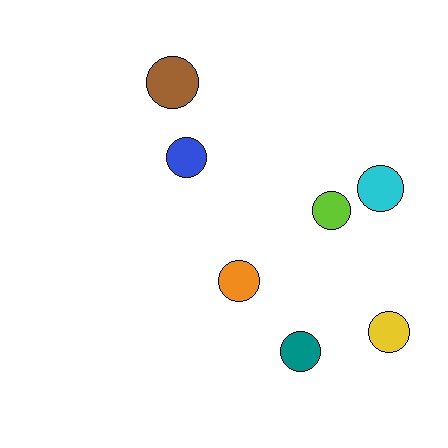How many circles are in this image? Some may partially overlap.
There are 7 circles.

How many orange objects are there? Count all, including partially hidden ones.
There is 1 orange object.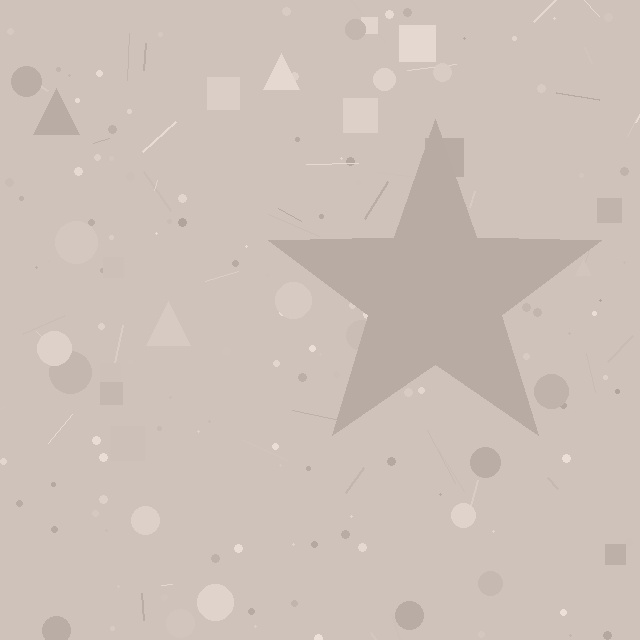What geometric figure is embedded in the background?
A star is embedded in the background.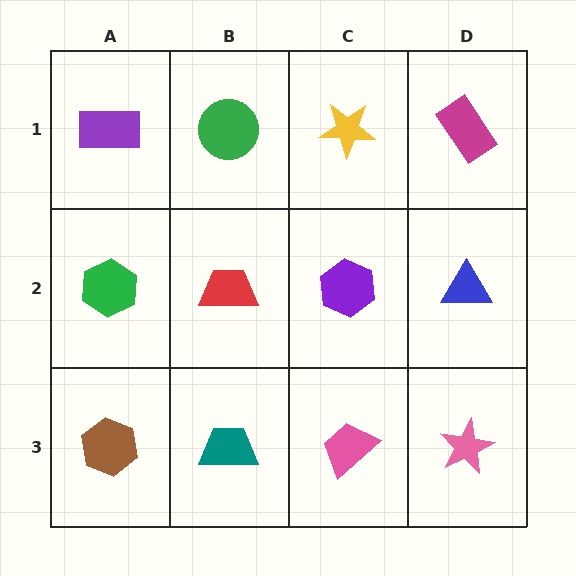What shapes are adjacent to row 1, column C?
A purple hexagon (row 2, column C), a green circle (row 1, column B), a magenta rectangle (row 1, column D).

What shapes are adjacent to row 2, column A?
A purple rectangle (row 1, column A), a brown hexagon (row 3, column A), a red trapezoid (row 2, column B).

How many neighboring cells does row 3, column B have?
3.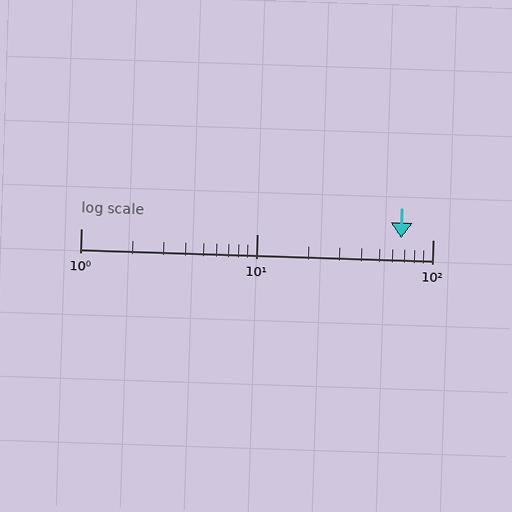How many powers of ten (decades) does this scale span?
The scale spans 2 decades, from 1 to 100.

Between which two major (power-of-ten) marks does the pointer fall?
The pointer is between 10 and 100.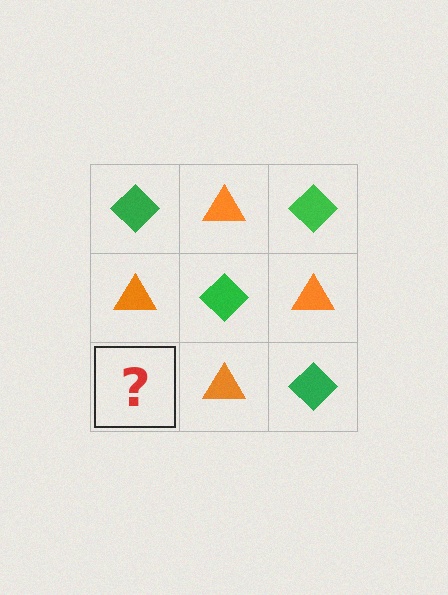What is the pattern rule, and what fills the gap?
The rule is that it alternates green diamond and orange triangle in a checkerboard pattern. The gap should be filled with a green diamond.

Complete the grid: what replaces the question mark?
The question mark should be replaced with a green diamond.